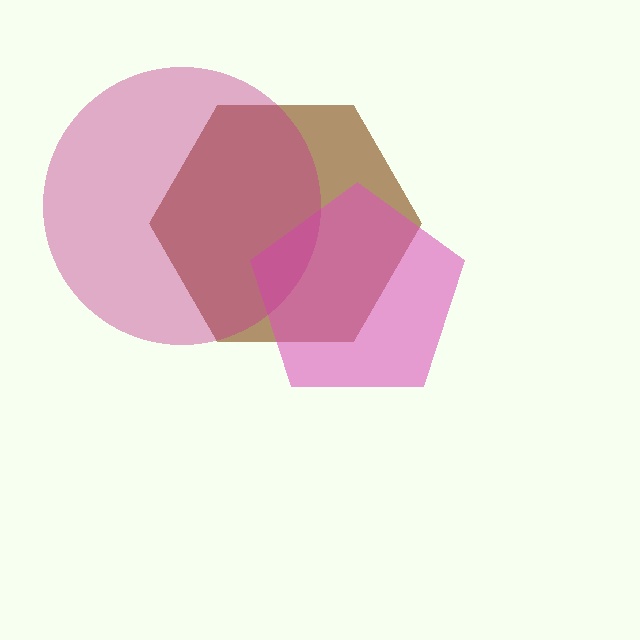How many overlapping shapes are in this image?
There are 3 overlapping shapes in the image.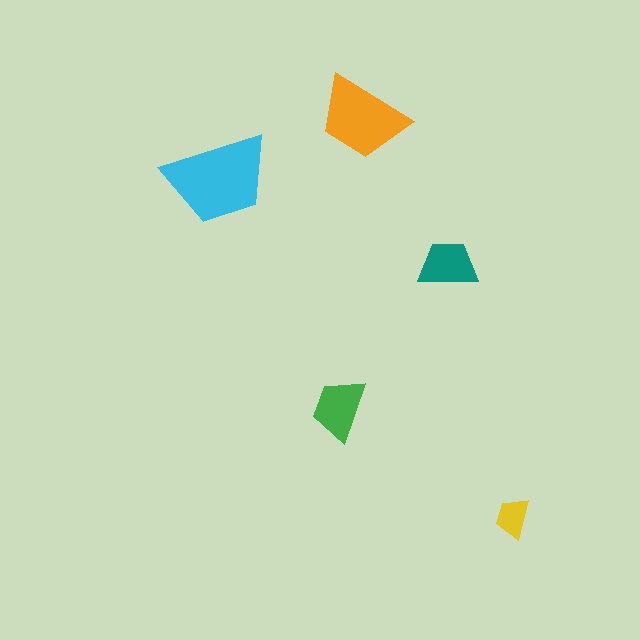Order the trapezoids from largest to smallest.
the cyan one, the orange one, the green one, the teal one, the yellow one.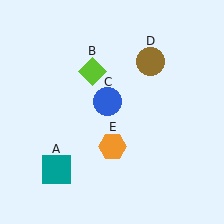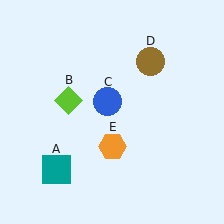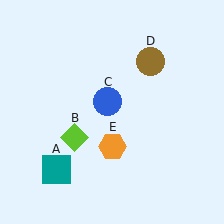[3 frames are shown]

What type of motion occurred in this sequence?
The lime diamond (object B) rotated counterclockwise around the center of the scene.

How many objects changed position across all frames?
1 object changed position: lime diamond (object B).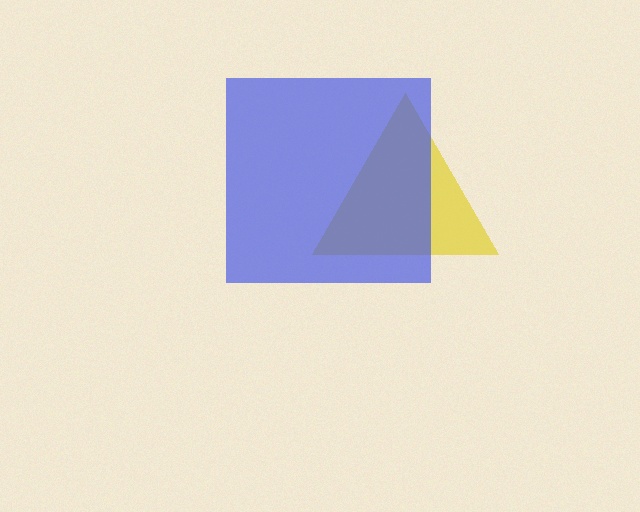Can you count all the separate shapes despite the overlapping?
Yes, there are 2 separate shapes.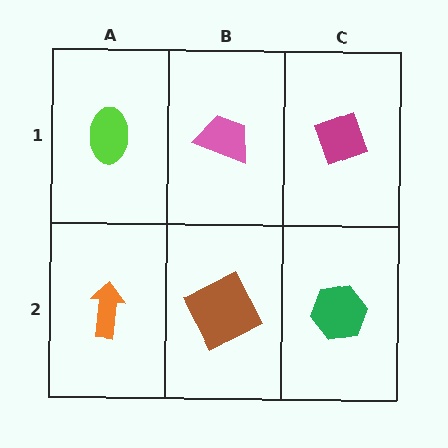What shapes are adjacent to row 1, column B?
A brown square (row 2, column B), a lime ellipse (row 1, column A), a magenta diamond (row 1, column C).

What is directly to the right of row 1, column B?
A magenta diamond.